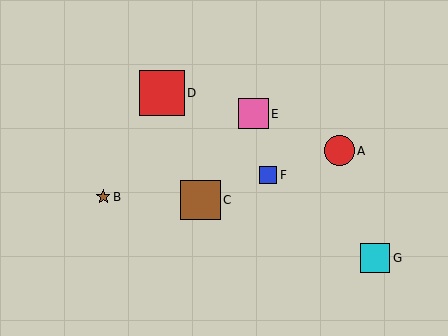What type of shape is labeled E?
Shape E is a pink square.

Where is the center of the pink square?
The center of the pink square is at (254, 114).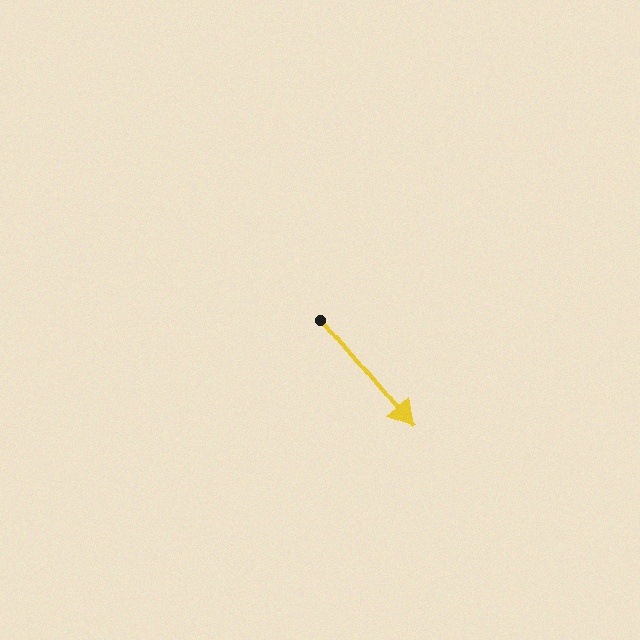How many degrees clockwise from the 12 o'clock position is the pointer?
Approximately 140 degrees.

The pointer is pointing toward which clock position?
Roughly 5 o'clock.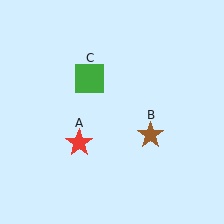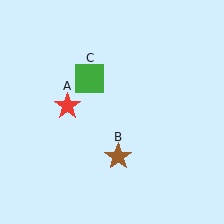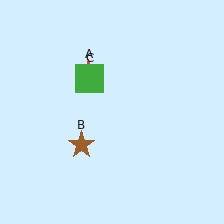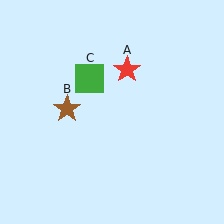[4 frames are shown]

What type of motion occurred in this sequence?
The red star (object A), brown star (object B) rotated clockwise around the center of the scene.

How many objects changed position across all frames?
2 objects changed position: red star (object A), brown star (object B).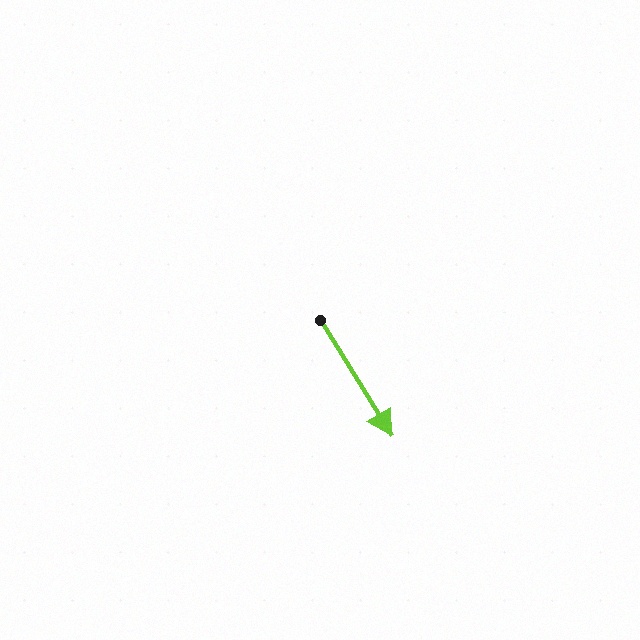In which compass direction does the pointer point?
Southeast.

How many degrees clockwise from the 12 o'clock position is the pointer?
Approximately 148 degrees.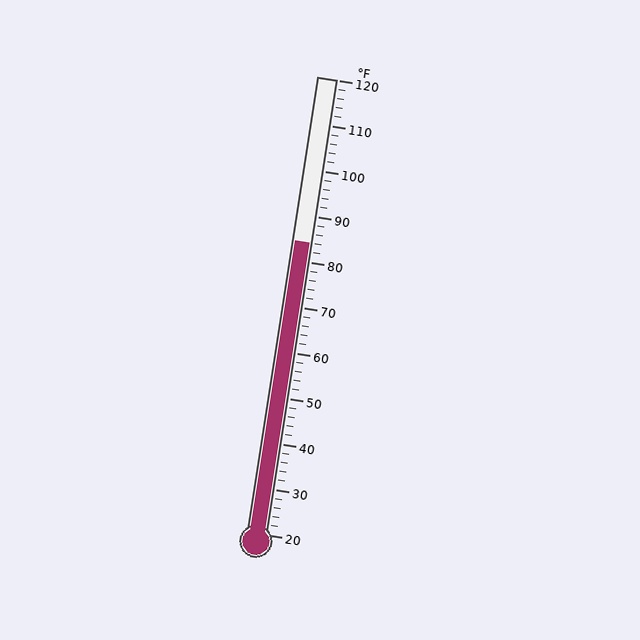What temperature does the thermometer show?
The thermometer shows approximately 84°F.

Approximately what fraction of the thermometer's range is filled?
The thermometer is filled to approximately 65% of its range.